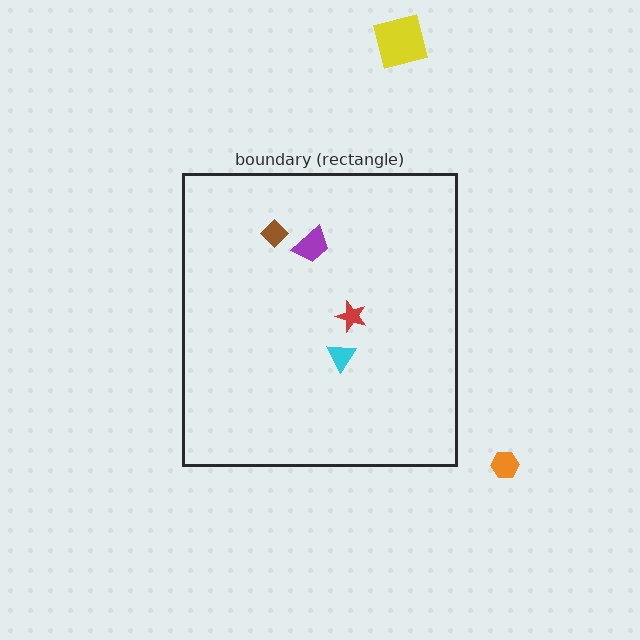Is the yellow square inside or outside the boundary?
Outside.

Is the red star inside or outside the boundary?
Inside.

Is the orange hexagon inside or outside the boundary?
Outside.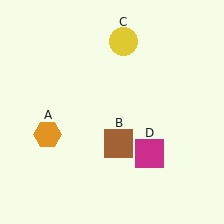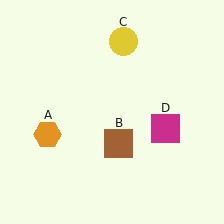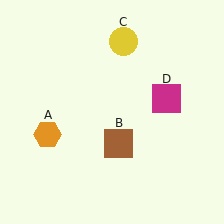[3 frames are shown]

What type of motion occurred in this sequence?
The magenta square (object D) rotated counterclockwise around the center of the scene.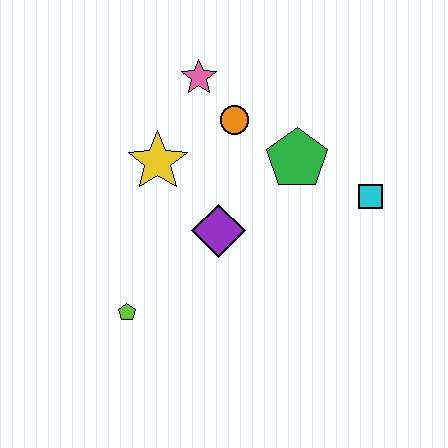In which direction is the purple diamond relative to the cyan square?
The purple diamond is to the left of the cyan square.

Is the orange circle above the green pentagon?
Yes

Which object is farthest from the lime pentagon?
The cyan square is farthest from the lime pentagon.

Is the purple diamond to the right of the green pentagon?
No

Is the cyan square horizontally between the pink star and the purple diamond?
No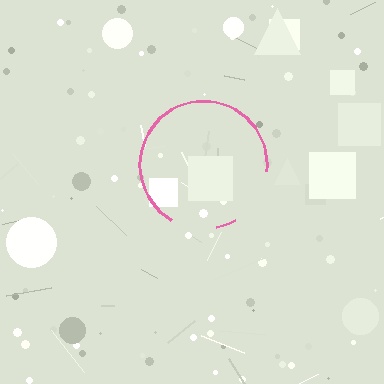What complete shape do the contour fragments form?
The contour fragments form a circle.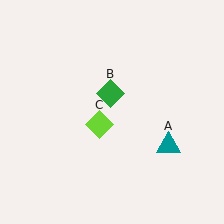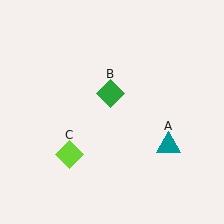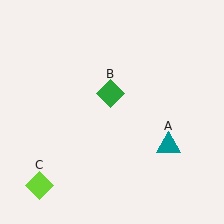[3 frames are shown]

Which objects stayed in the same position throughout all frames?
Teal triangle (object A) and green diamond (object B) remained stationary.